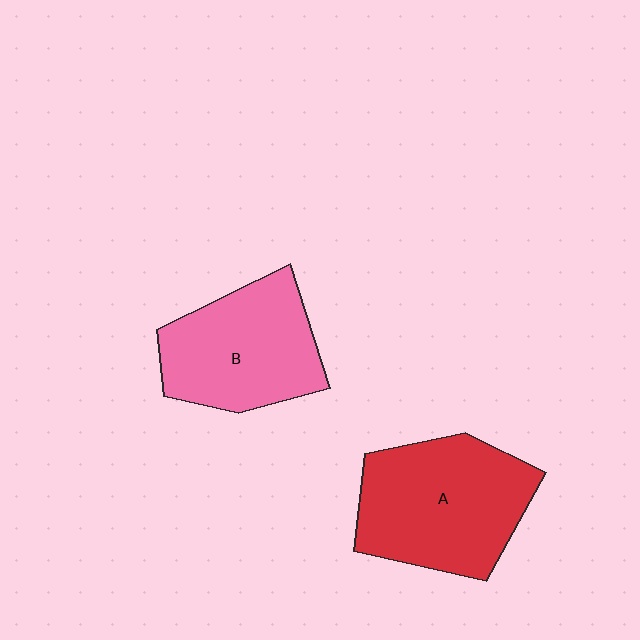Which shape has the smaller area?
Shape B (pink).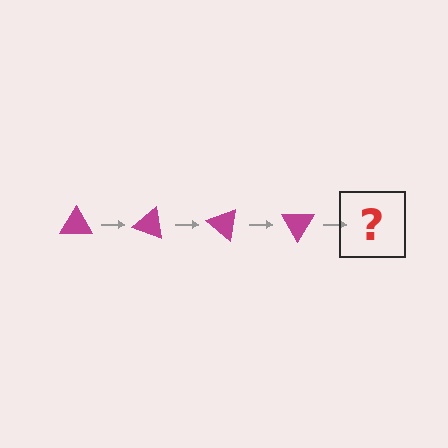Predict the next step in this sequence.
The next step is a magenta triangle rotated 80 degrees.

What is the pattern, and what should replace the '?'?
The pattern is that the triangle rotates 20 degrees each step. The '?' should be a magenta triangle rotated 80 degrees.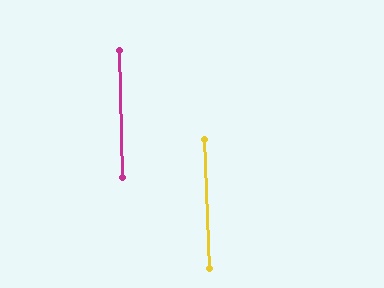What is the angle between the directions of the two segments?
Approximately 1 degree.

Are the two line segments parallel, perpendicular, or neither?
Parallel — their directions differ by only 0.9°.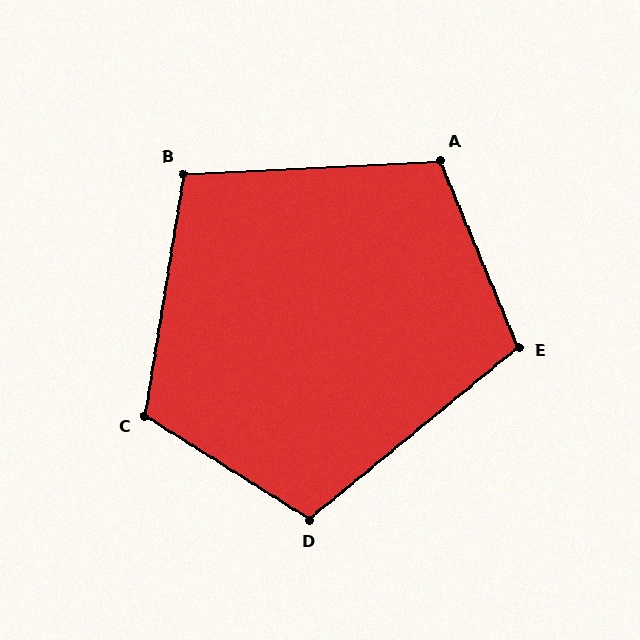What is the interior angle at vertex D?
Approximately 108 degrees (obtuse).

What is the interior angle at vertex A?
Approximately 109 degrees (obtuse).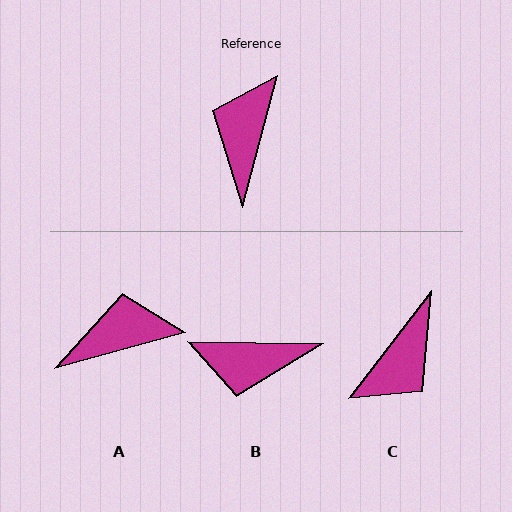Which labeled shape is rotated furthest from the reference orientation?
C, about 157 degrees away.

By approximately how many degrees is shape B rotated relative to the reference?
Approximately 104 degrees counter-clockwise.